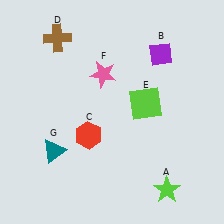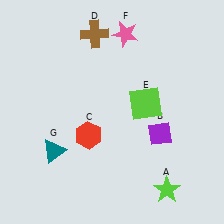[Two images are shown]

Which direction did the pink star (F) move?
The pink star (F) moved up.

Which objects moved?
The objects that moved are: the purple diamond (B), the brown cross (D), the pink star (F).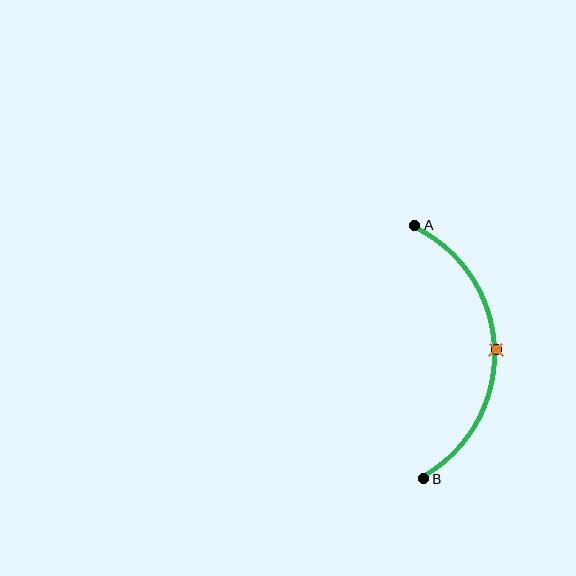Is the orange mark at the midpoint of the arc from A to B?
Yes. The orange mark lies on the arc at equal arc-length from both A and B — it is the arc midpoint.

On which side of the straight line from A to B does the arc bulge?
The arc bulges to the right of the straight line connecting A and B.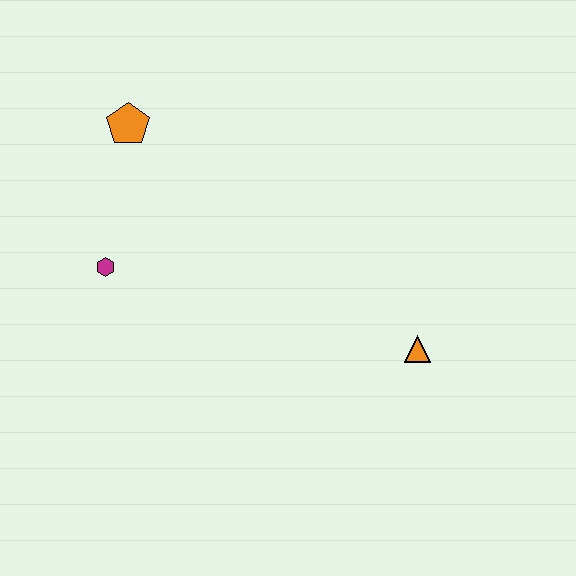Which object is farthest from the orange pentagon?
The orange triangle is farthest from the orange pentagon.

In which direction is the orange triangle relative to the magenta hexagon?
The orange triangle is to the right of the magenta hexagon.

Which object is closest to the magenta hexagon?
The orange pentagon is closest to the magenta hexagon.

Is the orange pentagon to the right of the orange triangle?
No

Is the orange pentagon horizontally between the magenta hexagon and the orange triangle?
Yes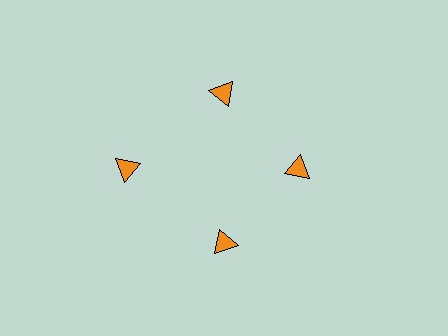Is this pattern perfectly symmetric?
No. The 4 orange triangles are arranged in a ring, but one element near the 9 o'clock position is pushed outward from the center, breaking the 4-fold rotational symmetry.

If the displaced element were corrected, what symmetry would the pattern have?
It would have 4-fold rotational symmetry — the pattern would map onto itself every 90 degrees.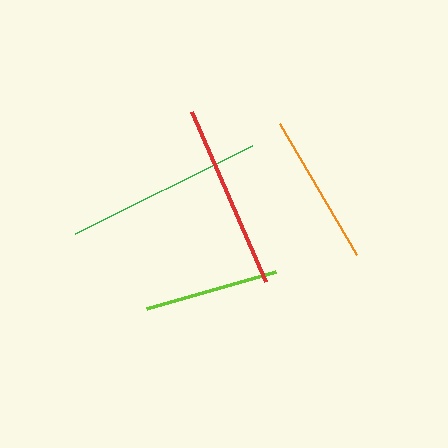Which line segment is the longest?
The green line is the longest at approximately 198 pixels.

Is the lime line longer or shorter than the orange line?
The orange line is longer than the lime line.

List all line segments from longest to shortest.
From longest to shortest: green, red, orange, lime.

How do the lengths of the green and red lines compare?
The green and red lines are approximately the same length.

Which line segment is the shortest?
The lime line is the shortest at approximately 134 pixels.